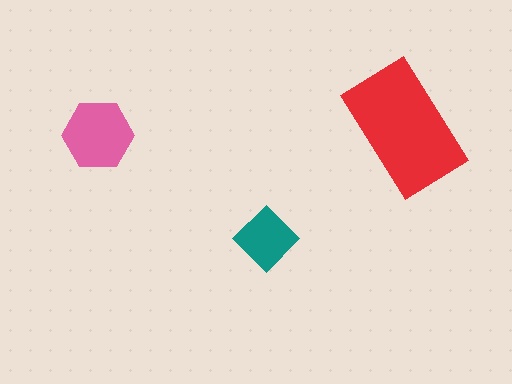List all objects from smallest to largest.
The teal diamond, the pink hexagon, the red rectangle.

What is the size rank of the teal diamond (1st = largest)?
3rd.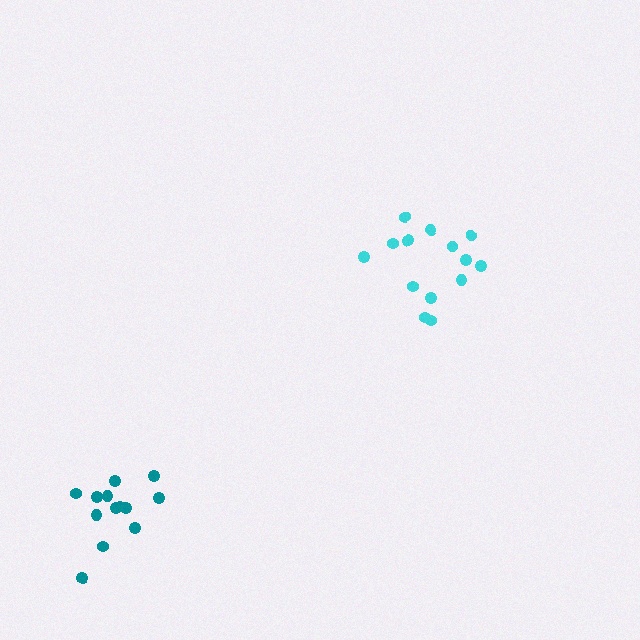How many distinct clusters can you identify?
There are 2 distinct clusters.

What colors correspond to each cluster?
The clusters are colored: cyan, teal.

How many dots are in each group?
Group 1: 14 dots, Group 2: 13 dots (27 total).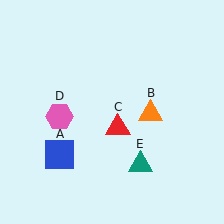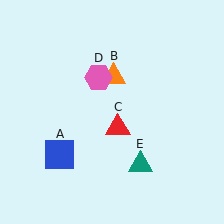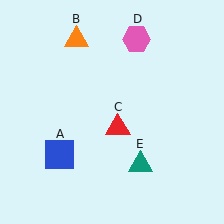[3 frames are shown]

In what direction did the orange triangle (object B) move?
The orange triangle (object B) moved up and to the left.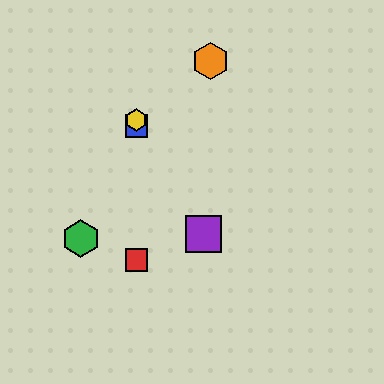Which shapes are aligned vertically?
The red square, the blue square, the yellow hexagon are aligned vertically.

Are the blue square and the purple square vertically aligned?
No, the blue square is at x≈136 and the purple square is at x≈203.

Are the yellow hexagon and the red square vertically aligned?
Yes, both are at x≈136.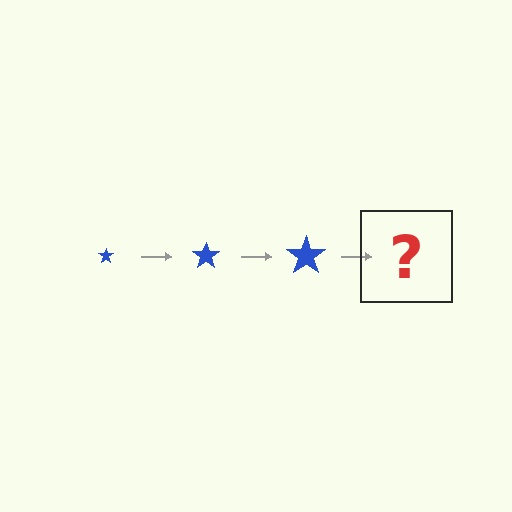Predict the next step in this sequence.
The next step is a blue star, larger than the previous one.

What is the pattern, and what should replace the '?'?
The pattern is that the star gets progressively larger each step. The '?' should be a blue star, larger than the previous one.